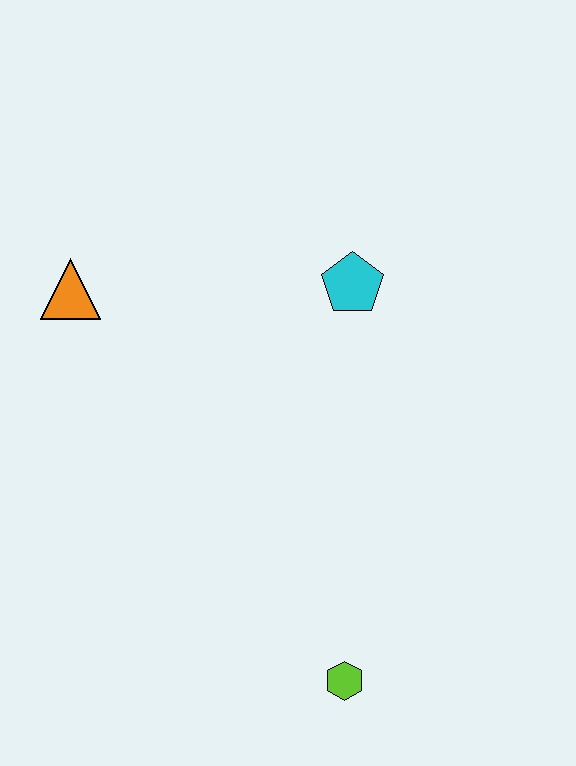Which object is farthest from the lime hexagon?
The orange triangle is farthest from the lime hexagon.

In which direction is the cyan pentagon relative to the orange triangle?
The cyan pentagon is to the right of the orange triangle.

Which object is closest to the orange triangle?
The cyan pentagon is closest to the orange triangle.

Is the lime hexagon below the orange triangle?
Yes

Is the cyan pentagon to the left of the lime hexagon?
No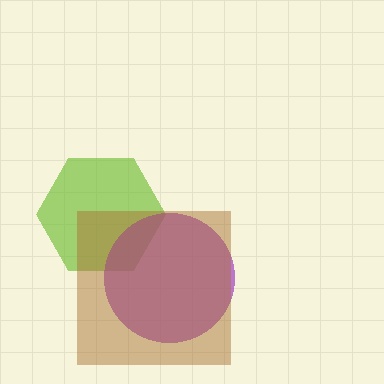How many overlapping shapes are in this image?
There are 3 overlapping shapes in the image.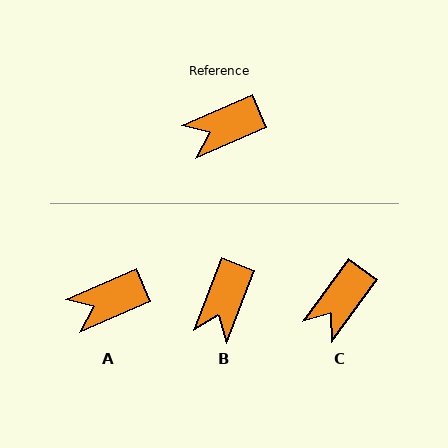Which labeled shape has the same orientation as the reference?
A.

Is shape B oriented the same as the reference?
No, it is off by about 46 degrees.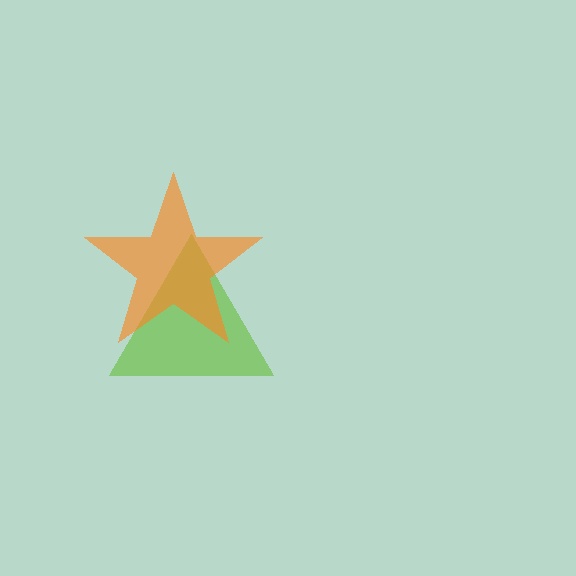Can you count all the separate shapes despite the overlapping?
Yes, there are 2 separate shapes.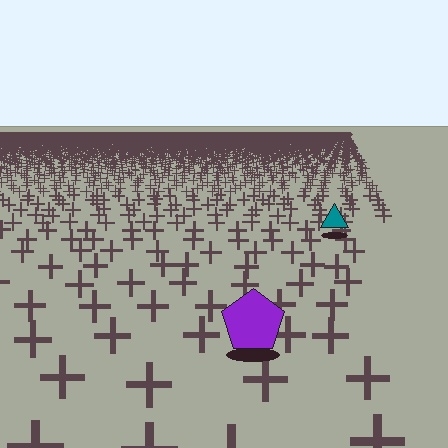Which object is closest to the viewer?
The purple pentagon is closest. The texture marks near it are larger and more spread out.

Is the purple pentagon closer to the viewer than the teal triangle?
Yes. The purple pentagon is closer — you can tell from the texture gradient: the ground texture is coarser near it.